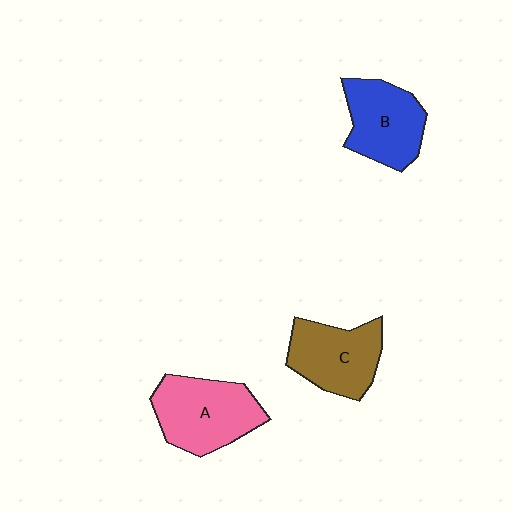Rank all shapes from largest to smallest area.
From largest to smallest: A (pink), C (brown), B (blue).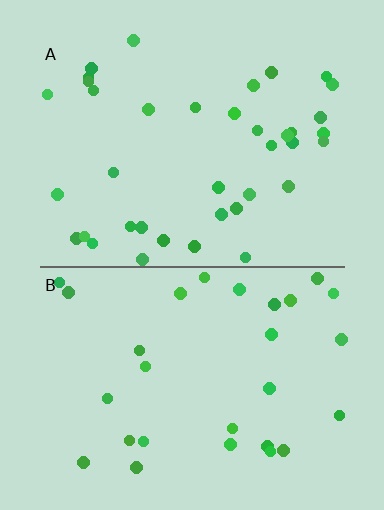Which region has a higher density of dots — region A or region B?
A (the top).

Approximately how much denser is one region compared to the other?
Approximately 1.3× — region A over region B.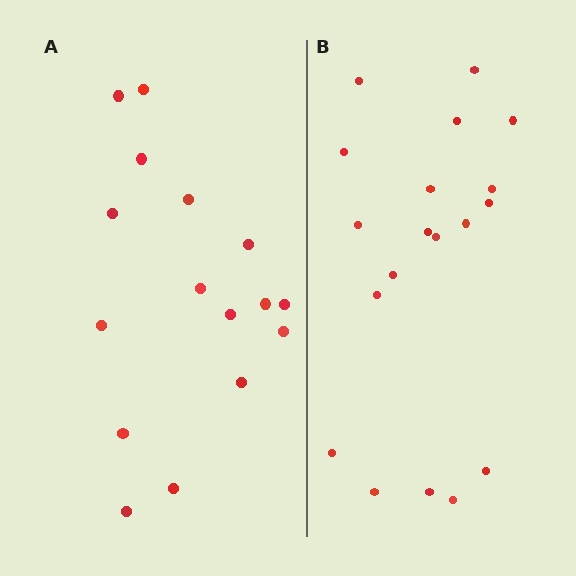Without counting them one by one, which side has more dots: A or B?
Region B (the right region) has more dots.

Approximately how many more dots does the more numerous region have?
Region B has just a few more — roughly 2 or 3 more dots than region A.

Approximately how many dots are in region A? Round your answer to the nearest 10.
About 20 dots. (The exact count is 16, which rounds to 20.)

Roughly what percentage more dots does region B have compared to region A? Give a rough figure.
About 20% more.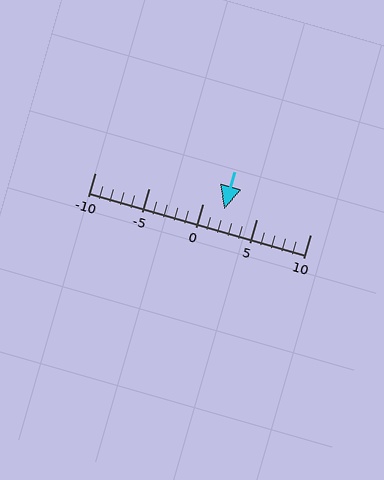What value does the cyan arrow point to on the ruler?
The cyan arrow points to approximately 2.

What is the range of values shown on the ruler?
The ruler shows values from -10 to 10.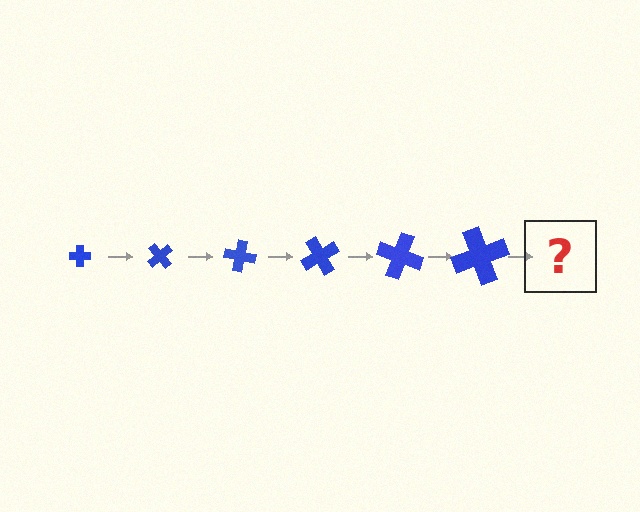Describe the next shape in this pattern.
It should be a cross, larger than the previous one and rotated 300 degrees from the start.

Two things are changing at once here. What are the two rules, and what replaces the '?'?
The two rules are that the cross grows larger each step and it rotates 50 degrees each step. The '?' should be a cross, larger than the previous one and rotated 300 degrees from the start.